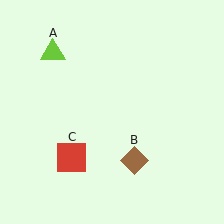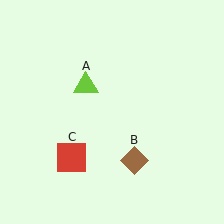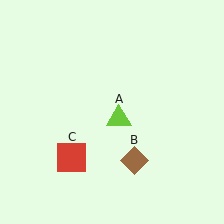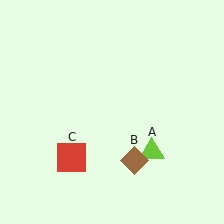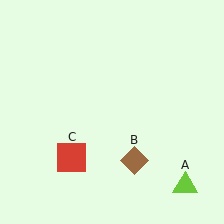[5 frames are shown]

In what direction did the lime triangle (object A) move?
The lime triangle (object A) moved down and to the right.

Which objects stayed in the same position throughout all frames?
Brown diamond (object B) and red square (object C) remained stationary.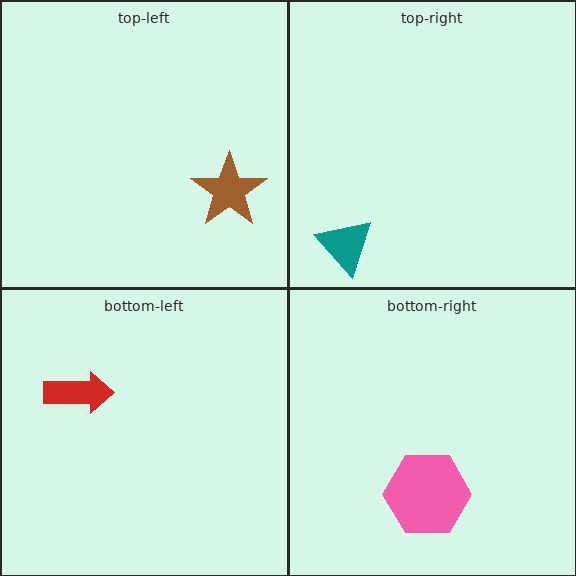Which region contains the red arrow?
The bottom-left region.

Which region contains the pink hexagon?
The bottom-right region.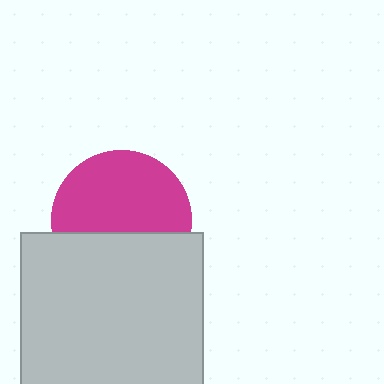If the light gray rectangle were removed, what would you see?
You would see the complete magenta circle.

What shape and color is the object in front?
The object in front is a light gray rectangle.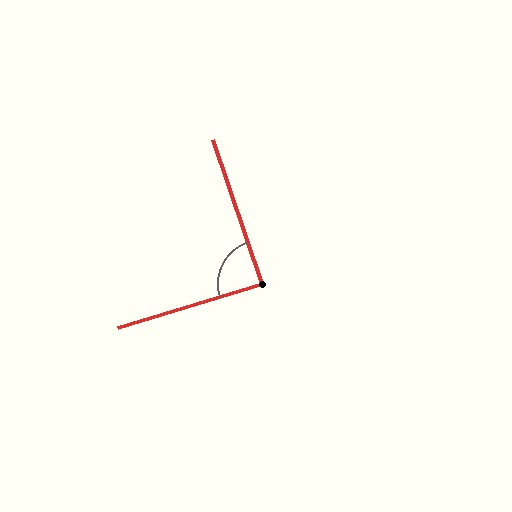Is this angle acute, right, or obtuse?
It is approximately a right angle.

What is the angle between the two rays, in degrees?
Approximately 88 degrees.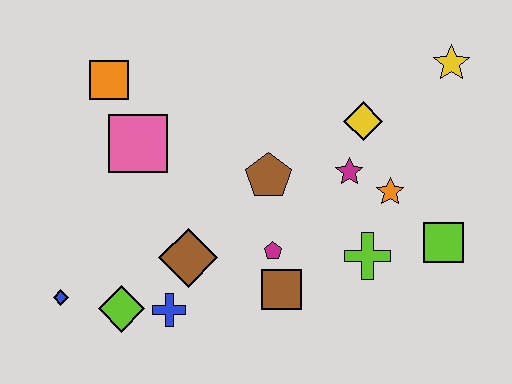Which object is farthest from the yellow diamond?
The blue diamond is farthest from the yellow diamond.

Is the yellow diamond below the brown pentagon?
No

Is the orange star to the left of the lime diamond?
No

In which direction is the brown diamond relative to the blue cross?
The brown diamond is above the blue cross.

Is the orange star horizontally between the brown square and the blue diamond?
No